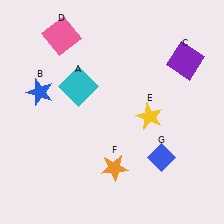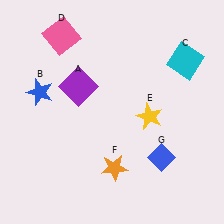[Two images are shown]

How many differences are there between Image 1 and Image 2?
There are 2 differences between the two images.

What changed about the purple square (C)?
In Image 1, C is purple. In Image 2, it changed to cyan.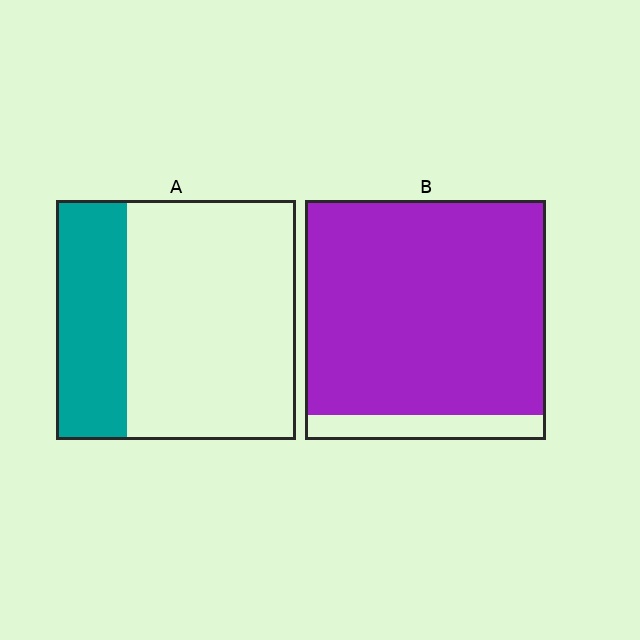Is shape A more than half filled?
No.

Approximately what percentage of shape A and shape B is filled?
A is approximately 30% and B is approximately 90%.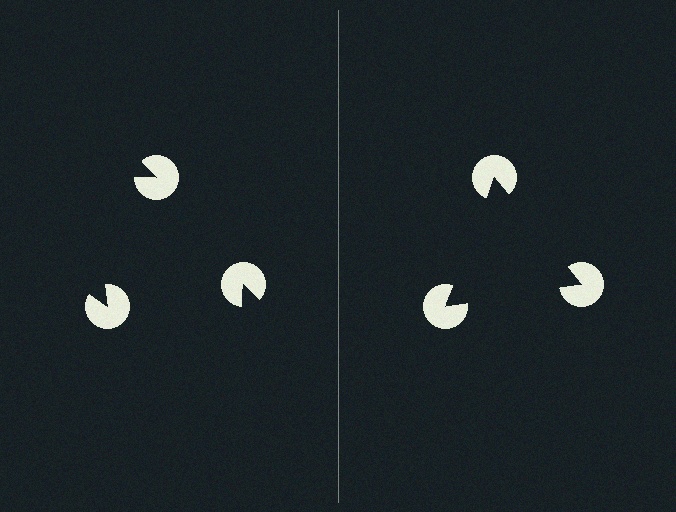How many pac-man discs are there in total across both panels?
6 — 3 on each side.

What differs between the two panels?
The pac-man discs are positioned identically on both sides; only the wedge orientations differ. On the right they align to a triangle; on the left they are misaligned.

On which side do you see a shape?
An illusory triangle appears on the right side. On the left side the wedge cuts are rotated, so no coherent shape forms.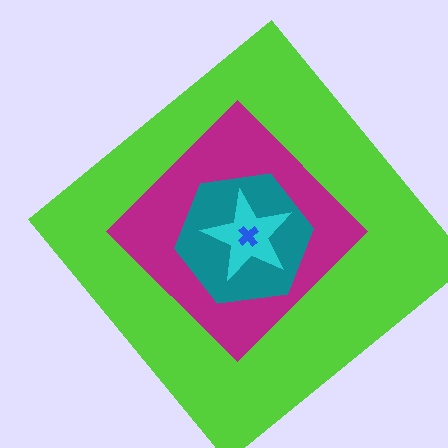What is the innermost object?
The blue cross.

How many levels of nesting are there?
5.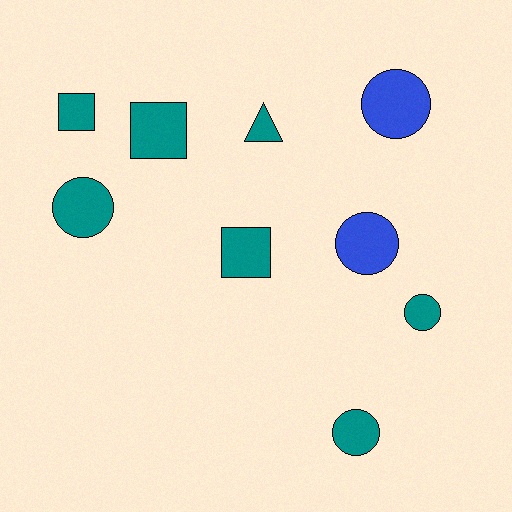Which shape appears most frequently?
Circle, with 5 objects.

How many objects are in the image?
There are 9 objects.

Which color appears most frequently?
Teal, with 7 objects.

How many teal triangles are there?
There is 1 teal triangle.